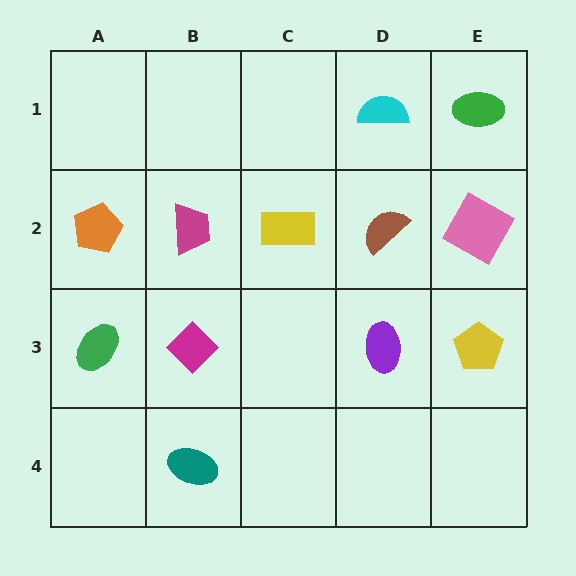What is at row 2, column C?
A yellow rectangle.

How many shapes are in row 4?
1 shape.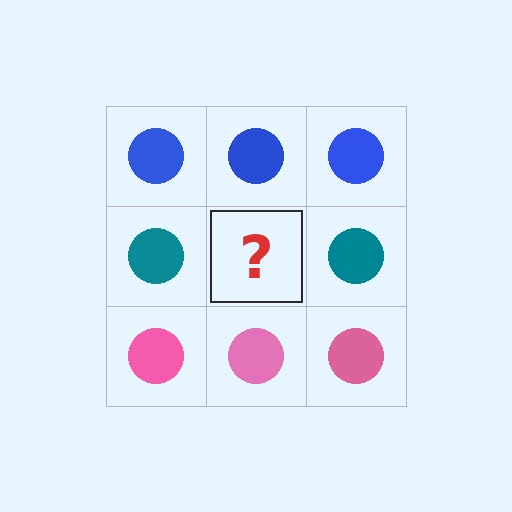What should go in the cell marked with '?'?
The missing cell should contain a teal circle.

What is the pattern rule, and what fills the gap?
The rule is that each row has a consistent color. The gap should be filled with a teal circle.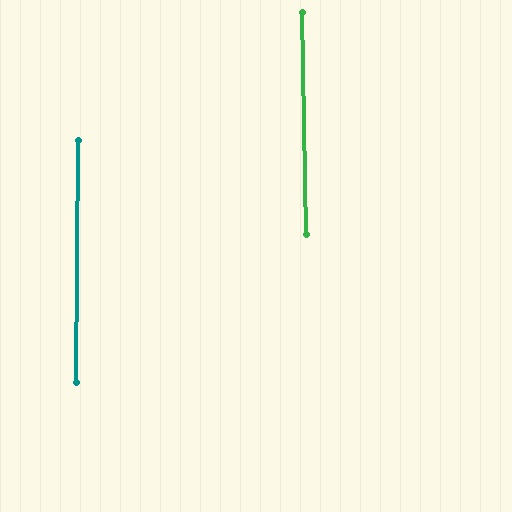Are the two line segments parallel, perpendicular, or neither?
Parallel — their directions differ by only 1.6°.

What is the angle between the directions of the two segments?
Approximately 2 degrees.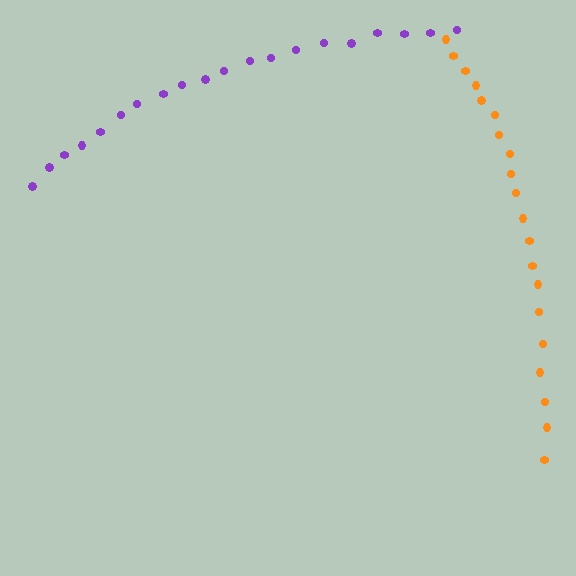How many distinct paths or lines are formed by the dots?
There are 2 distinct paths.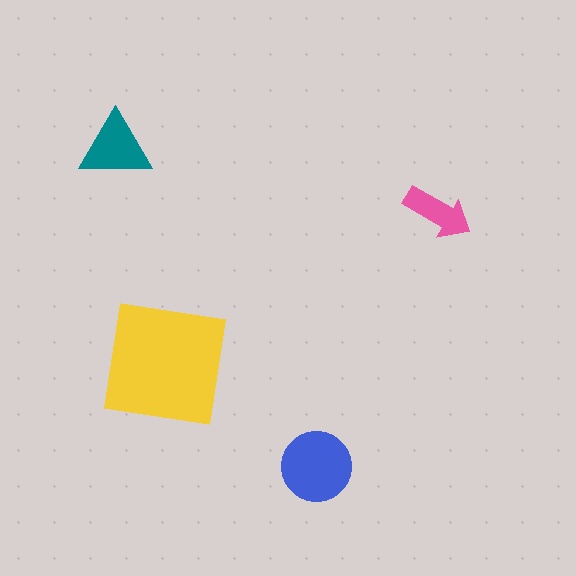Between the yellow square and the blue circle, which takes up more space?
The yellow square.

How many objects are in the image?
There are 4 objects in the image.